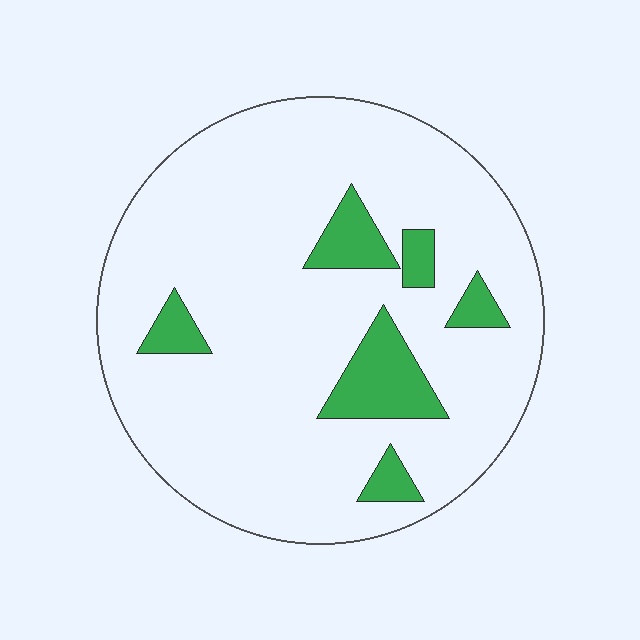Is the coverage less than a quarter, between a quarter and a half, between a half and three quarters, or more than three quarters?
Less than a quarter.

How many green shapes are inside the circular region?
6.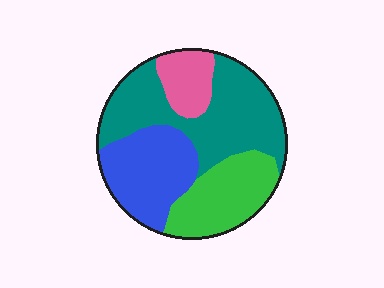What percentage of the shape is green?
Green covers 23% of the shape.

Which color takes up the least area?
Pink, at roughly 10%.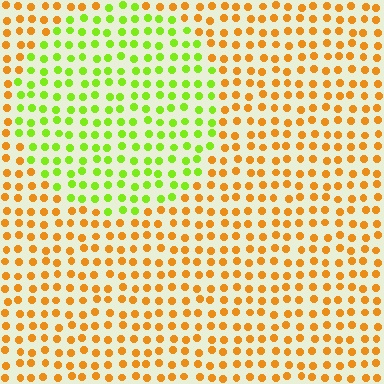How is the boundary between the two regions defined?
The boundary is defined purely by a slight shift in hue (about 59 degrees). Spacing, size, and orientation are identical on both sides.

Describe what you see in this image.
The image is filled with small orange elements in a uniform arrangement. A circle-shaped region is visible where the elements are tinted to a slightly different hue, forming a subtle color boundary.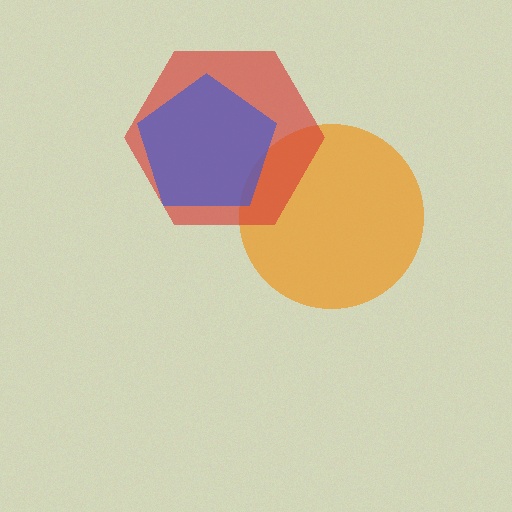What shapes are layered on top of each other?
The layered shapes are: an orange circle, a red hexagon, a blue pentagon.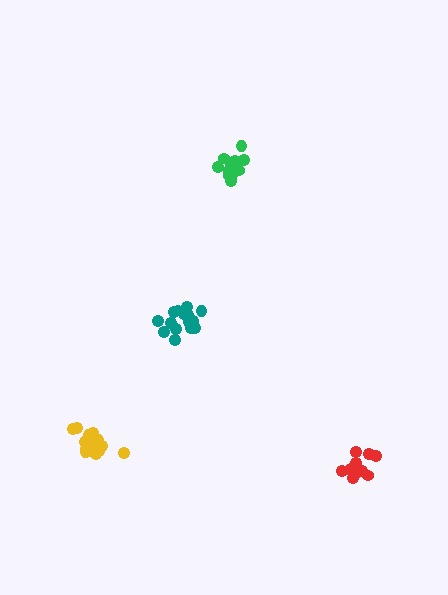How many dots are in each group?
Group 1: 17 dots, Group 2: 12 dots, Group 3: 17 dots, Group 4: 12 dots (58 total).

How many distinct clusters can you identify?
There are 4 distinct clusters.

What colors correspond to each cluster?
The clusters are colored: teal, green, yellow, red.